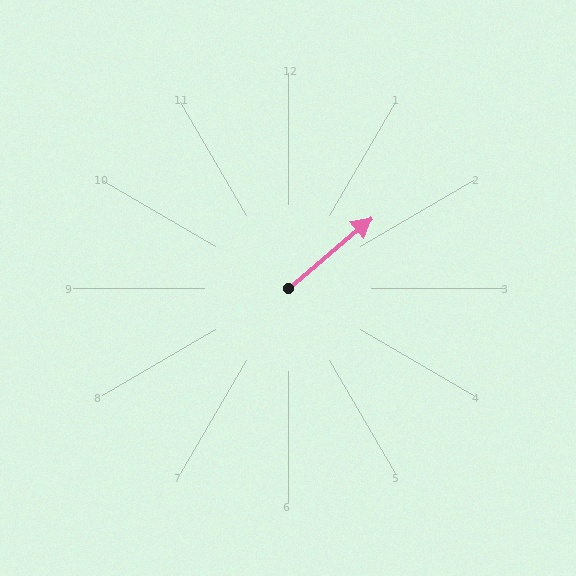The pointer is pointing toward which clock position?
Roughly 2 o'clock.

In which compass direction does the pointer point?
Northeast.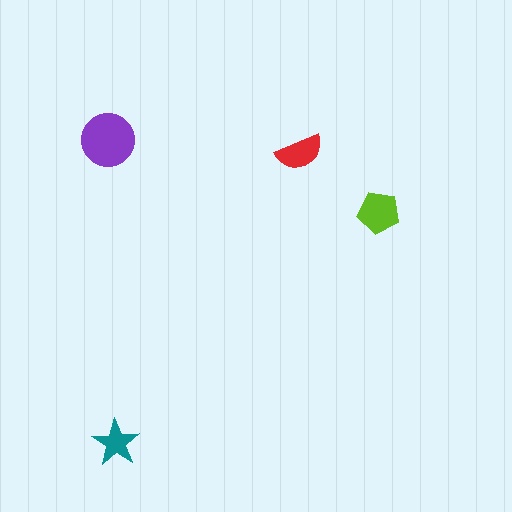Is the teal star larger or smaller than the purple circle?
Smaller.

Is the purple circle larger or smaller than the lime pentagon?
Larger.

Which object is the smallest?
The teal star.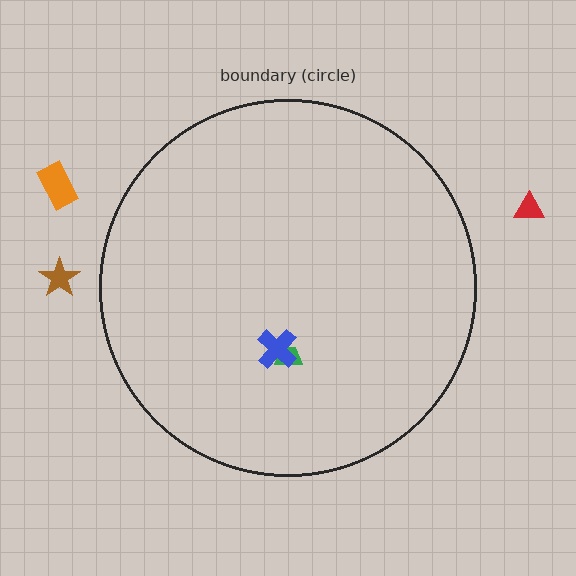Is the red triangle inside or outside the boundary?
Outside.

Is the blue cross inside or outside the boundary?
Inside.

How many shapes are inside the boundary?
2 inside, 3 outside.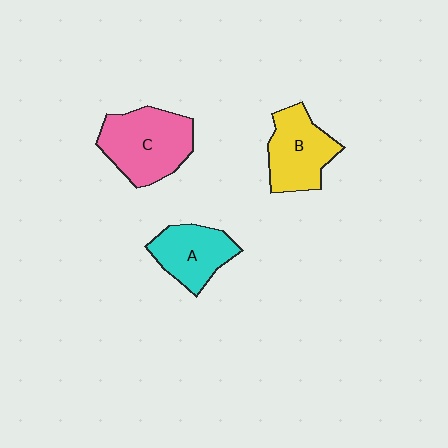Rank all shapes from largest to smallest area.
From largest to smallest: C (pink), B (yellow), A (cyan).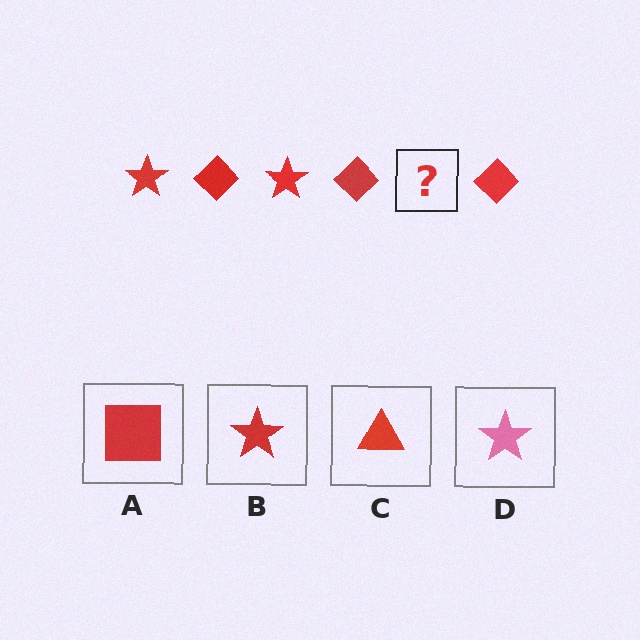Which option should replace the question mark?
Option B.